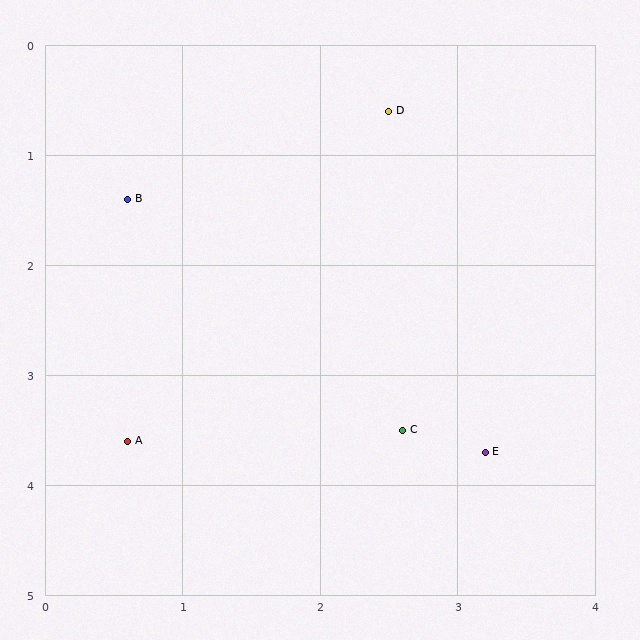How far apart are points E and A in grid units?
Points E and A are about 2.6 grid units apart.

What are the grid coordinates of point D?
Point D is at approximately (2.5, 0.6).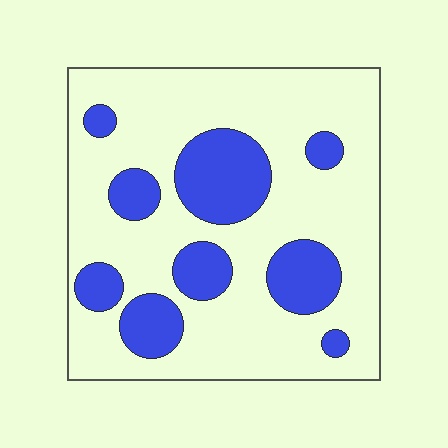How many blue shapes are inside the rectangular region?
9.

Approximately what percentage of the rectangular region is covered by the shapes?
Approximately 25%.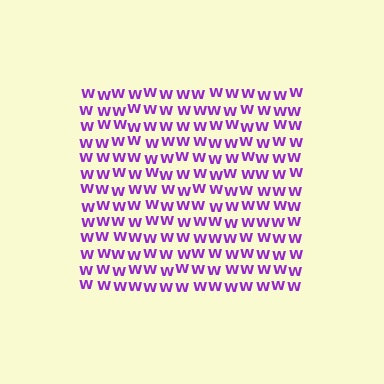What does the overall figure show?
The overall figure shows a square.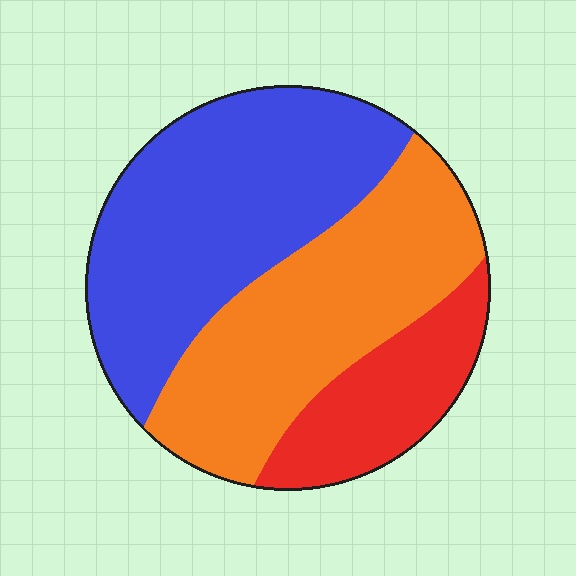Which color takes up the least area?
Red, at roughly 20%.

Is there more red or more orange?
Orange.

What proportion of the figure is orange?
Orange covers 38% of the figure.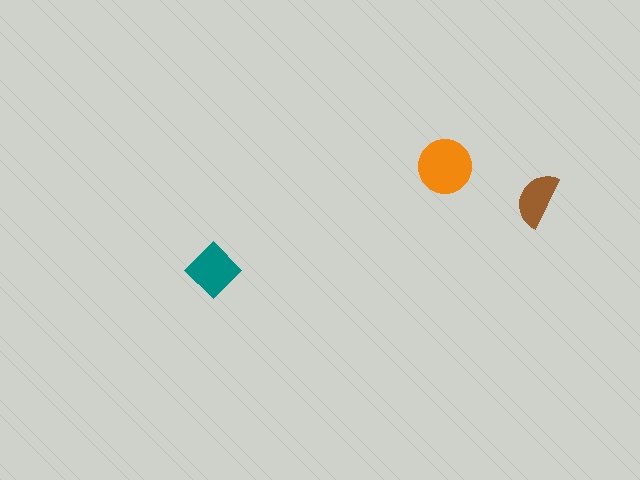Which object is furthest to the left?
The teal diamond is leftmost.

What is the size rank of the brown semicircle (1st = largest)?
3rd.